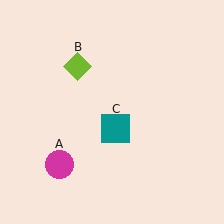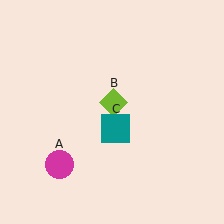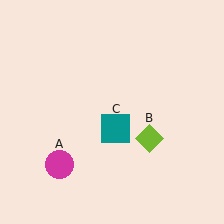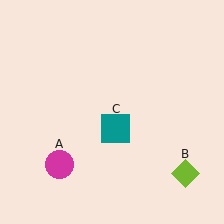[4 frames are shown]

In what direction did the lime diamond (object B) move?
The lime diamond (object B) moved down and to the right.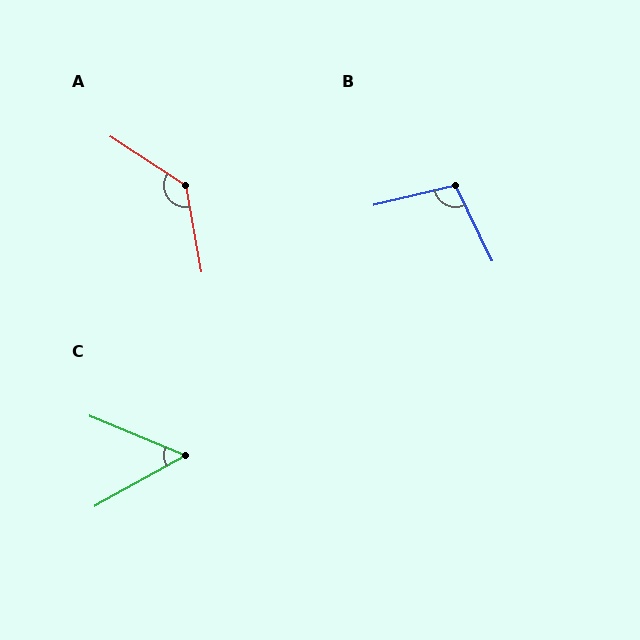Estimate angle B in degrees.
Approximately 102 degrees.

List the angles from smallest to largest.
C (52°), B (102°), A (133°).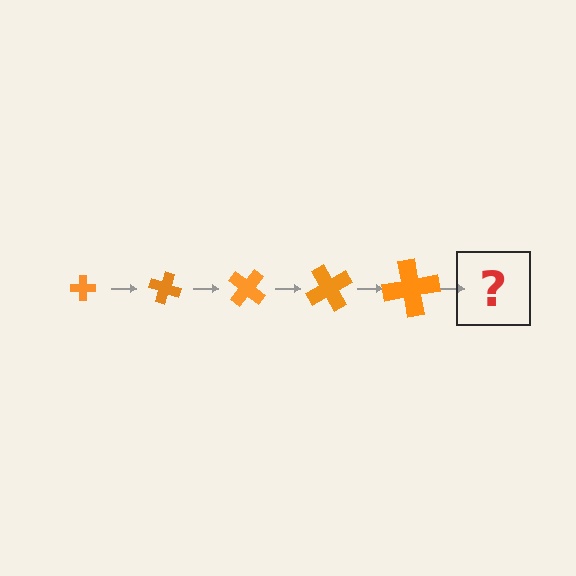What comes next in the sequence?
The next element should be a cross, larger than the previous one and rotated 100 degrees from the start.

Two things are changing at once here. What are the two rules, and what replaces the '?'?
The two rules are that the cross grows larger each step and it rotates 20 degrees each step. The '?' should be a cross, larger than the previous one and rotated 100 degrees from the start.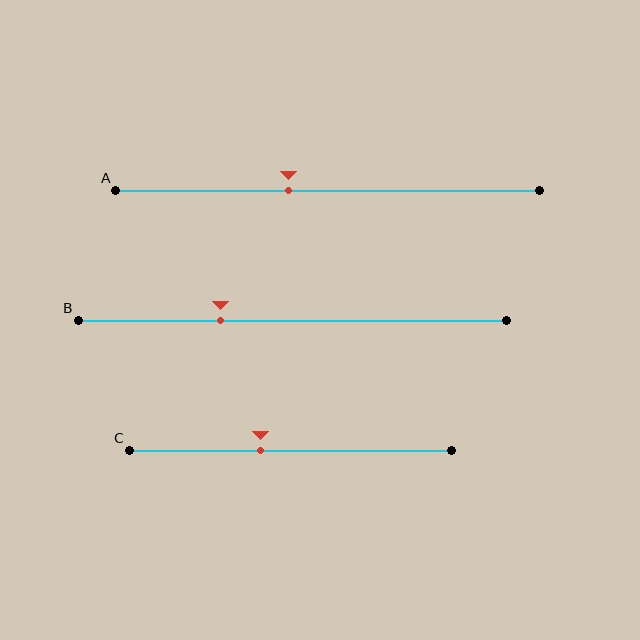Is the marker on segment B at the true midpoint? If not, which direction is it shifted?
No, the marker on segment B is shifted to the left by about 17% of the segment length.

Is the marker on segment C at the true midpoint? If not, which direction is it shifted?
No, the marker on segment C is shifted to the left by about 9% of the segment length.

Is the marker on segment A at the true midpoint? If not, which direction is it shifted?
No, the marker on segment A is shifted to the left by about 9% of the segment length.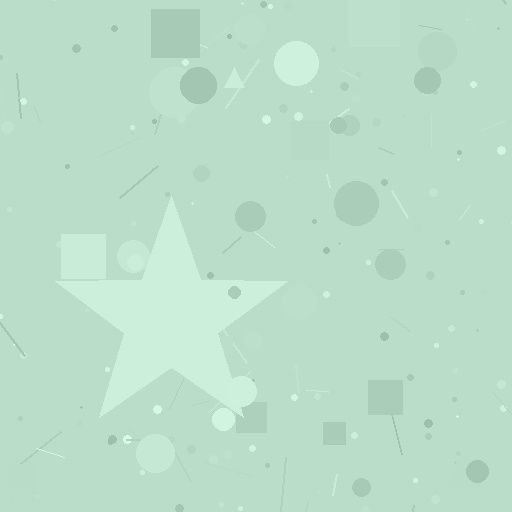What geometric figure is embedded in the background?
A star is embedded in the background.